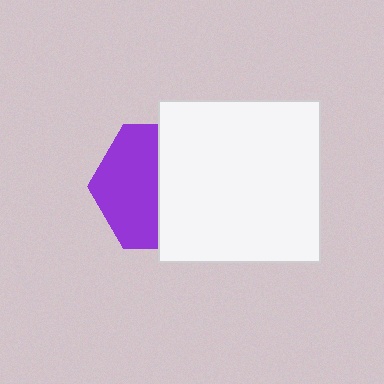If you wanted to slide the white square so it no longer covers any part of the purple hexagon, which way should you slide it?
Slide it right — that is the most direct way to separate the two shapes.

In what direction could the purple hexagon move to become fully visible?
The purple hexagon could move left. That would shift it out from behind the white square entirely.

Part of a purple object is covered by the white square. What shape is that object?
It is a hexagon.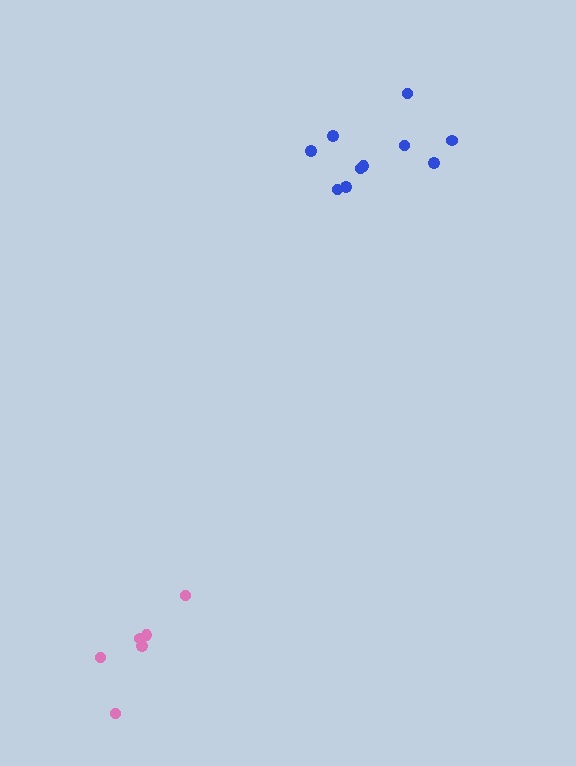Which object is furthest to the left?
The pink cluster is leftmost.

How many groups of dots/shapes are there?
There are 2 groups.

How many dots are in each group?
Group 1: 10 dots, Group 2: 6 dots (16 total).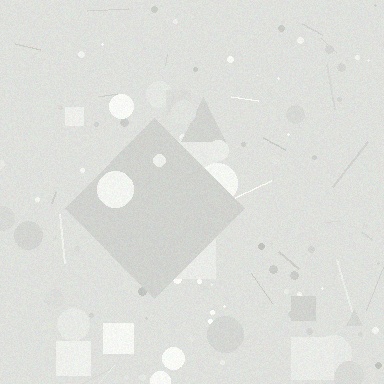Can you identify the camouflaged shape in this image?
The camouflaged shape is a diamond.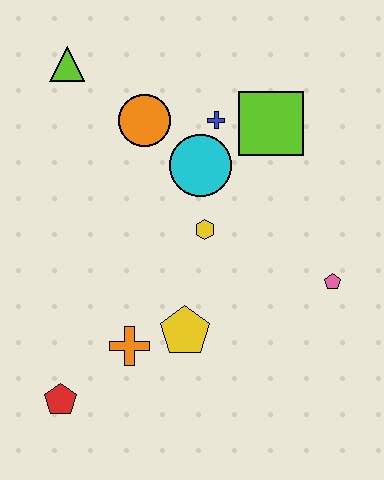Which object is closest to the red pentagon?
The orange cross is closest to the red pentagon.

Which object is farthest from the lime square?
The red pentagon is farthest from the lime square.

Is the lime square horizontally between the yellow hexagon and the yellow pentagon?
No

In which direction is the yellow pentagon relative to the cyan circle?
The yellow pentagon is below the cyan circle.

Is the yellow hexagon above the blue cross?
No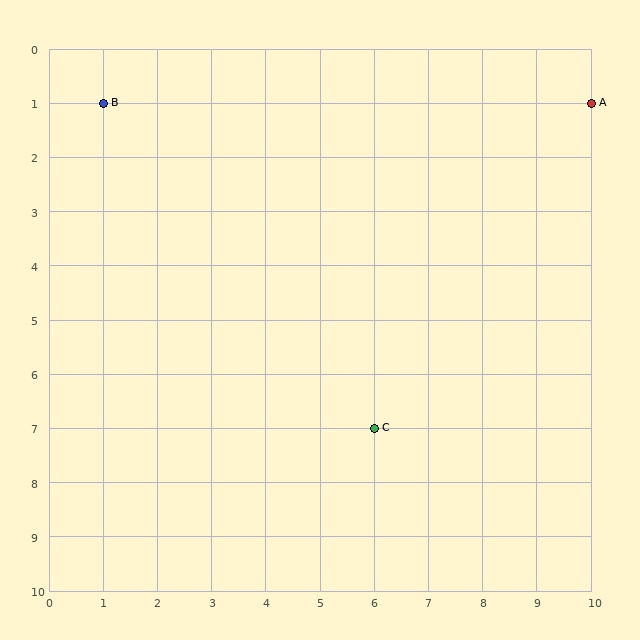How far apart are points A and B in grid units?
Points A and B are 9 columns apart.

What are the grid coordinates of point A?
Point A is at grid coordinates (10, 1).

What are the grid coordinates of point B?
Point B is at grid coordinates (1, 1).